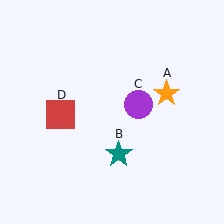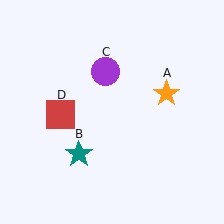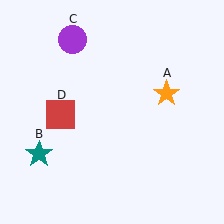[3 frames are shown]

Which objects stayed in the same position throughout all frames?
Orange star (object A) and red square (object D) remained stationary.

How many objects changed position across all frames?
2 objects changed position: teal star (object B), purple circle (object C).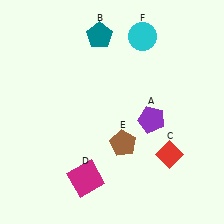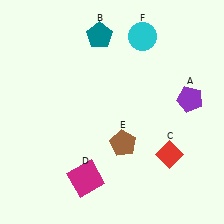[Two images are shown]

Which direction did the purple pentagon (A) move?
The purple pentagon (A) moved right.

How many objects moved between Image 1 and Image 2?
1 object moved between the two images.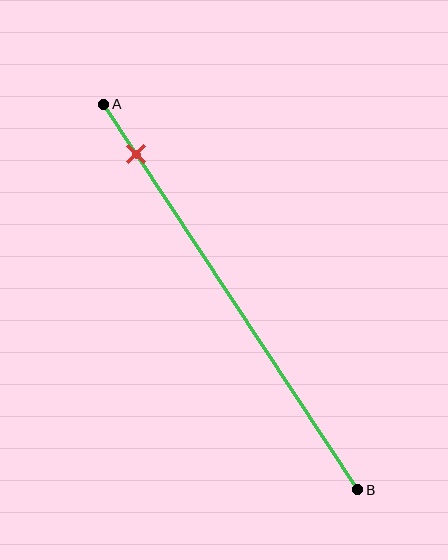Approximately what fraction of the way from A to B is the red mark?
The red mark is approximately 15% of the way from A to B.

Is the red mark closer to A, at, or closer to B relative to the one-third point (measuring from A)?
The red mark is closer to point A than the one-third point of segment AB.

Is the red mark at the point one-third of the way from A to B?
No, the mark is at about 15% from A, not at the 33% one-third point.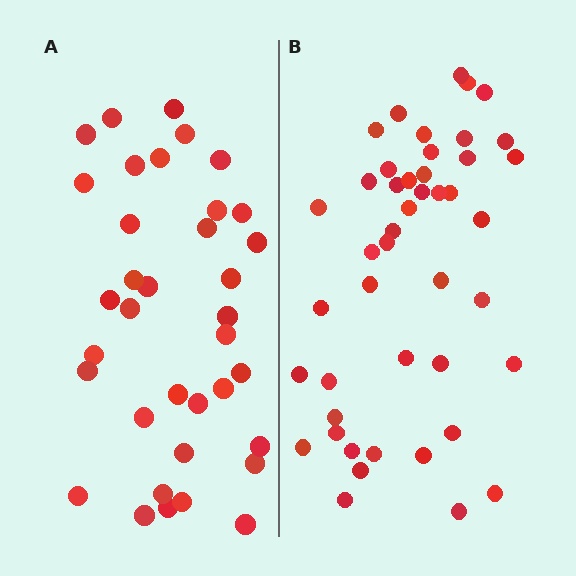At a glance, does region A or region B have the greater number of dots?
Region B (the right region) has more dots.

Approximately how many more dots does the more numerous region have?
Region B has roughly 8 or so more dots than region A.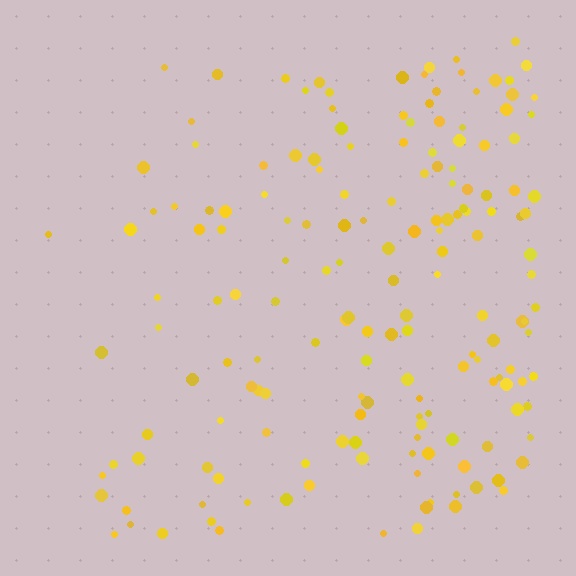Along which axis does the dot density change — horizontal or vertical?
Horizontal.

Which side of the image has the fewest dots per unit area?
The left.